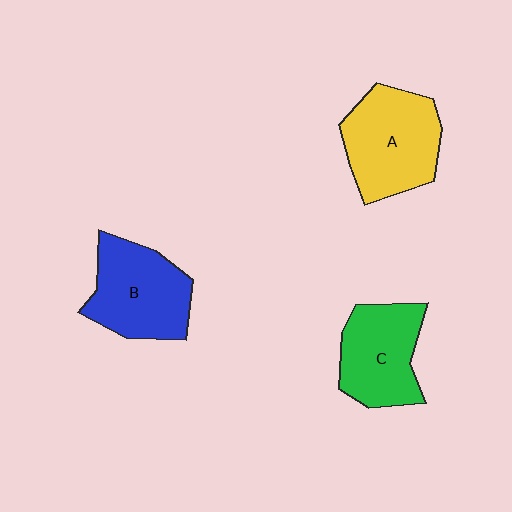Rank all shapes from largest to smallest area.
From largest to smallest: A (yellow), B (blue), C (green).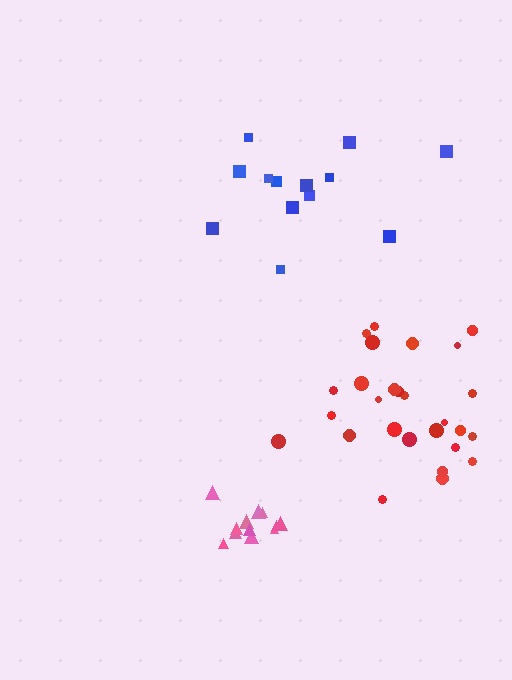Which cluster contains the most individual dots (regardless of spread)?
Red (27).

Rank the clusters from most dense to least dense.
pink, red, blue.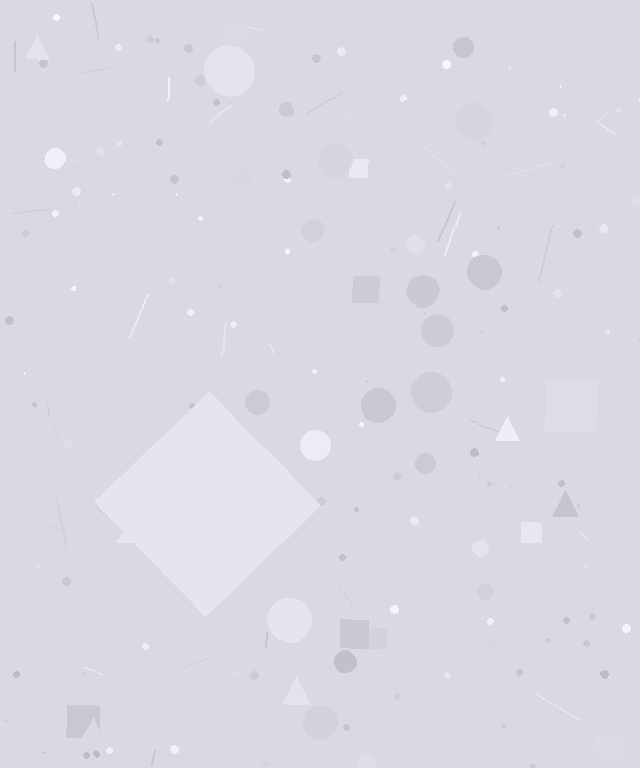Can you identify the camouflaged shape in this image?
The camouflaged shape is a diamond.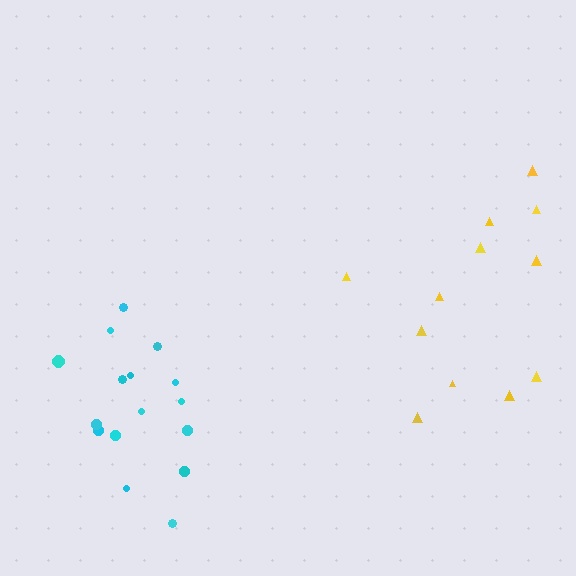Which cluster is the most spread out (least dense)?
Yellow.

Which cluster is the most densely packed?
Cyan.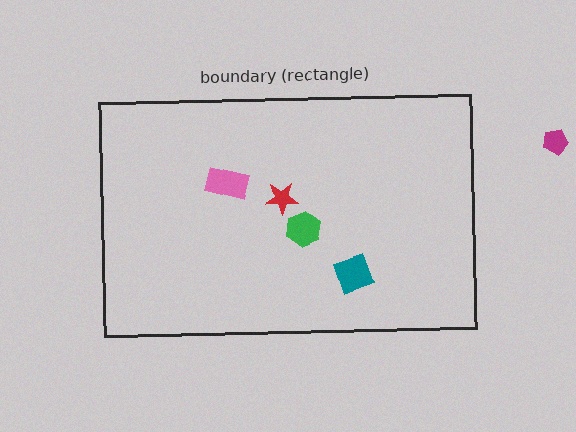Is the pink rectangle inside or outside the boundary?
Inside.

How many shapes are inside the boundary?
4 inside, 1 outside.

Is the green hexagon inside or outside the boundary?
Inside.